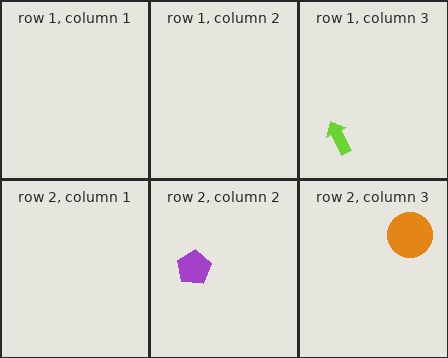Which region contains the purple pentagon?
The row 2, column 2 region.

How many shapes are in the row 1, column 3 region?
1.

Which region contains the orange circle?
The row 2, column 3 region.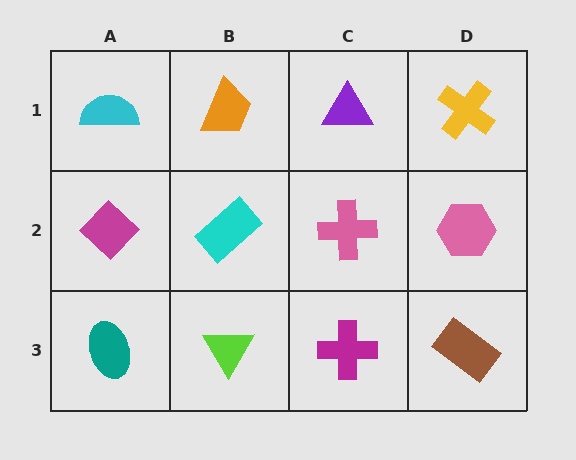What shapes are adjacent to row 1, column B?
A cyan rectangle (row 2, column B), a cyan semicircle (row 1, column A), a purple triangle (row 1, column C).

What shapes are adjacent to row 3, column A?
A magenta diamond (row 2, column A), a lime triangle (row 3, column B).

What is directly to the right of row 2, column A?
A cyan rectangle.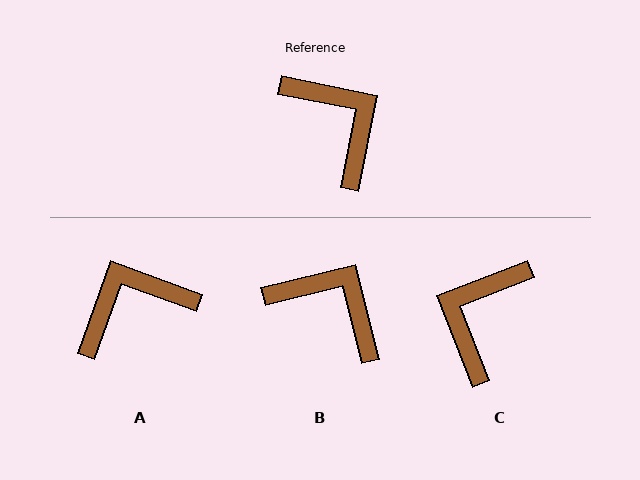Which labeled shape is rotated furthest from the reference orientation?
C, about 123 degrees away.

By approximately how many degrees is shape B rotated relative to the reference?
Approximately 25 degrees counter-clockwise.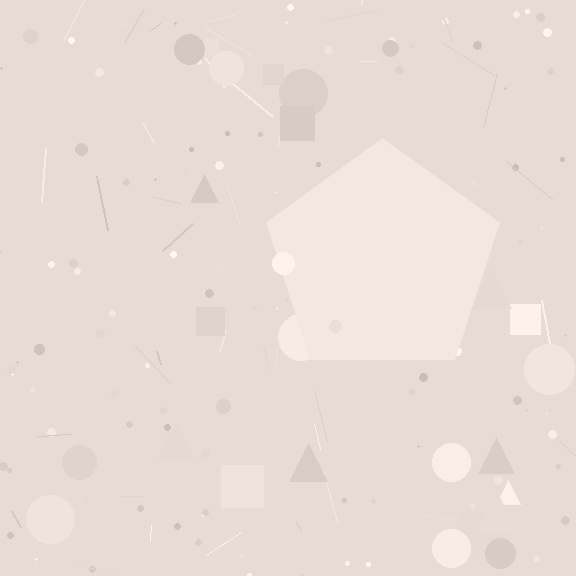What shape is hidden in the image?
A pentagon is hidden in the image.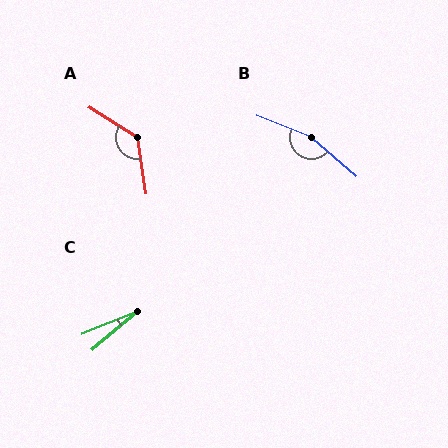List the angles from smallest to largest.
C (19°), A (131°), B (160°).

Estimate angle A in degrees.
Approximately 131 degrees.